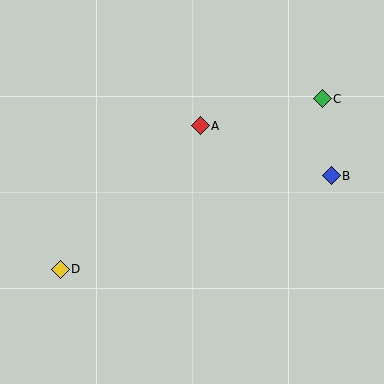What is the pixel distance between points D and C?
The distance between D and C is 313 pixels.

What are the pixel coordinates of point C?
Point C is at (322, 99).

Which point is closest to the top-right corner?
Point C is closest to the top-right corner.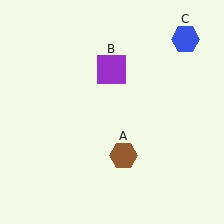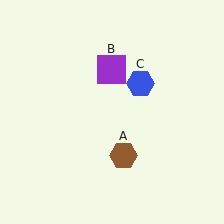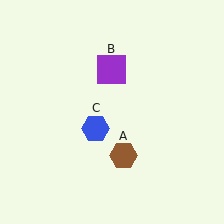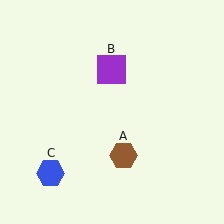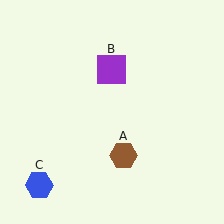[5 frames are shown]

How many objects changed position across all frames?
1 object changed position: blue hexagon (object C).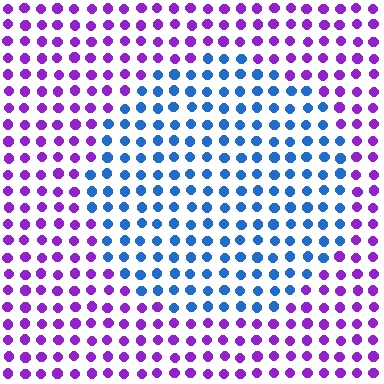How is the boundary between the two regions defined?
The boundary is defined purely by a slight shift in hue (about 66 degrees). Spacing, size, and orientation are identical on both sides.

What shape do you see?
I see a circle.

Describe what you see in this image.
The image is filled with small purple elements in a uniform arrangement. A circle-shaped region is visible where the elements are tinted to a slightly different hue, forming a subtle color boundary.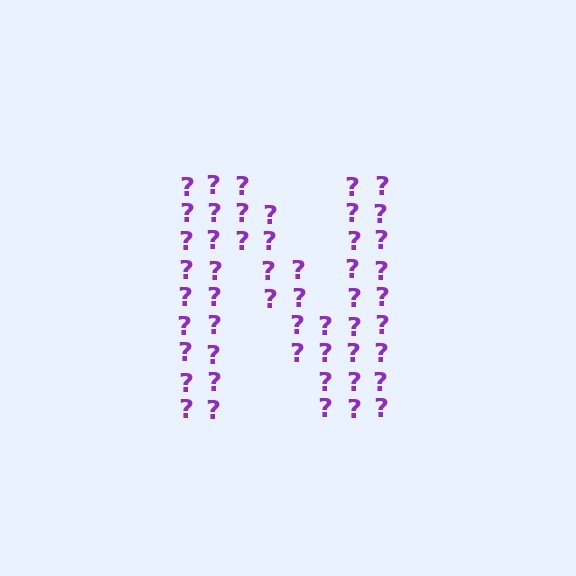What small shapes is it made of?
It is made of small question marks.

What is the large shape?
The large shape is the letter N.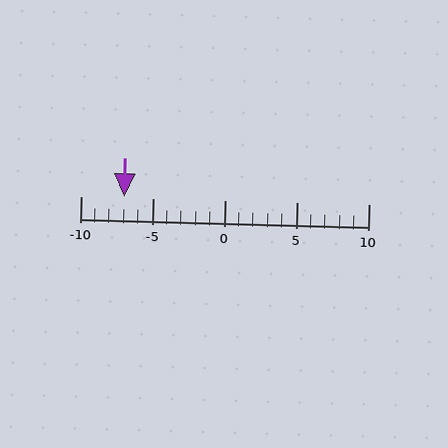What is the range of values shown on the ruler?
The ruler shows values from -10 to 10.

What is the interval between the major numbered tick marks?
The major tick marks are spaced 5 units apart.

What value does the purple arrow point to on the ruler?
The purple arrow points to approximately -7.